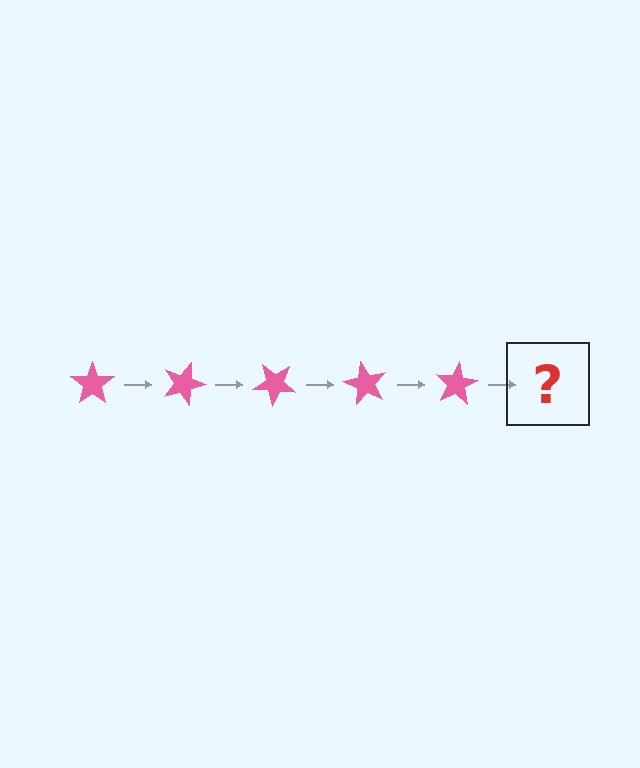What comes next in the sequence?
The next element should be a pink star rotated 100 degrees.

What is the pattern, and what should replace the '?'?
The pattern is that the star rotates 20 degrees each step. The '?' should be a pink star rotated 100 degrees.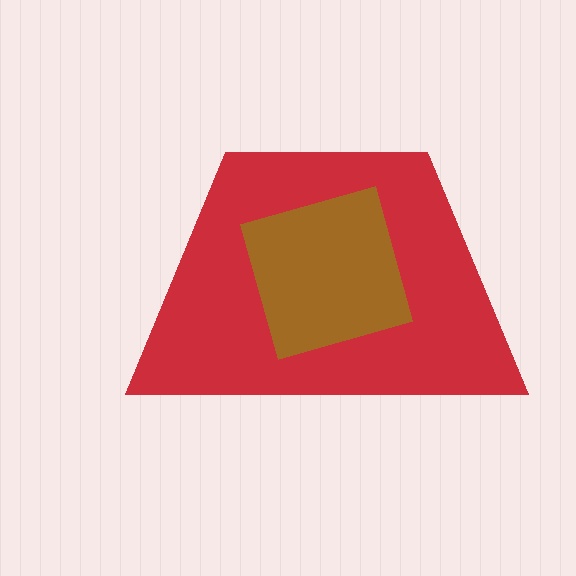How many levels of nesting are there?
2.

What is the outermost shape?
The red trapezoid.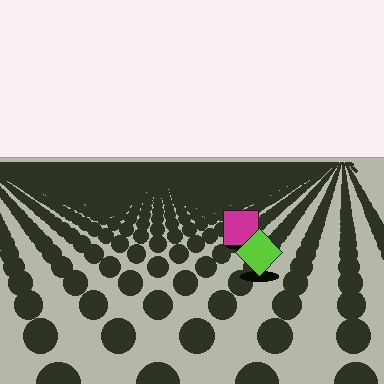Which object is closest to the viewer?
The lime diamond is closest. The texture marks near it are larger and more spread out.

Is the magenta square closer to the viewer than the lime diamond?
No. The lime diamond is closer — you can tell from the texture gradient: the ground texture is coarser near it.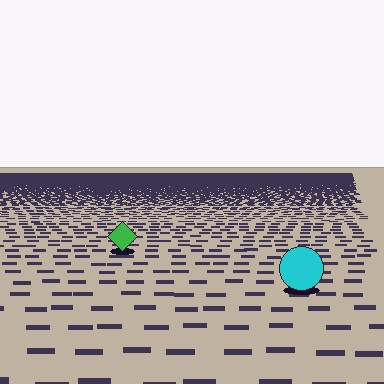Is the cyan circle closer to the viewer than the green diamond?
Yes. The cyan circle is closer — you can tell from the texture gradient: the ground texture is coarser near it.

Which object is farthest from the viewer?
The green diamond is farthest from the viewer. It appears smaller and the ground texture around it is denser.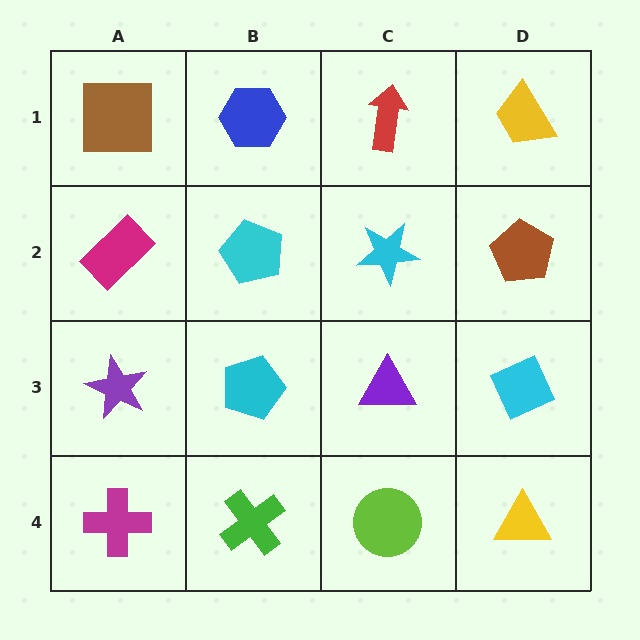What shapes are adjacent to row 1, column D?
A brown pentagon (row 2, column D), a red arrow (row 1, column C).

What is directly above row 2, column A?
A brown square.